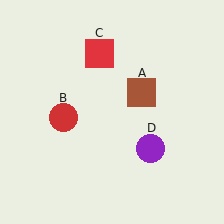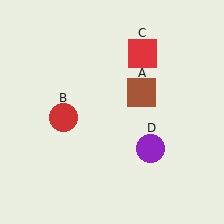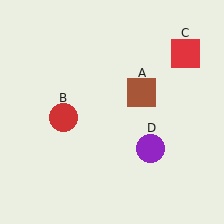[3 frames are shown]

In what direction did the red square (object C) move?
The red square (object C) moved right.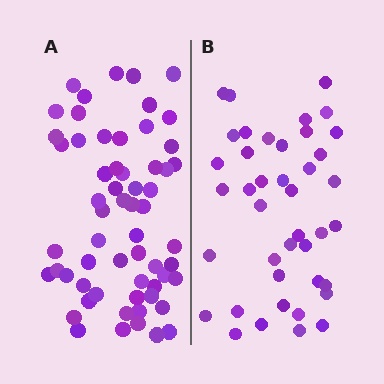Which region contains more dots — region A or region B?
Region A (the left region) has more dots.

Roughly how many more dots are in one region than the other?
Region A has approximately 20 more dots than region B.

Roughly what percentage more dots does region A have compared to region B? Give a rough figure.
About 45% more.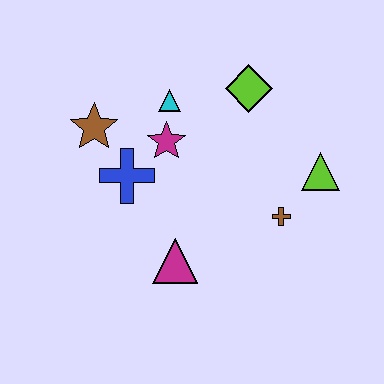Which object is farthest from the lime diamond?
The magenta triangle is farthest from the lime diamond.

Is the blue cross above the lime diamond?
No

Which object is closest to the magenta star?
The cyan triangle is closest to the magenta star.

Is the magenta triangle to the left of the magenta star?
No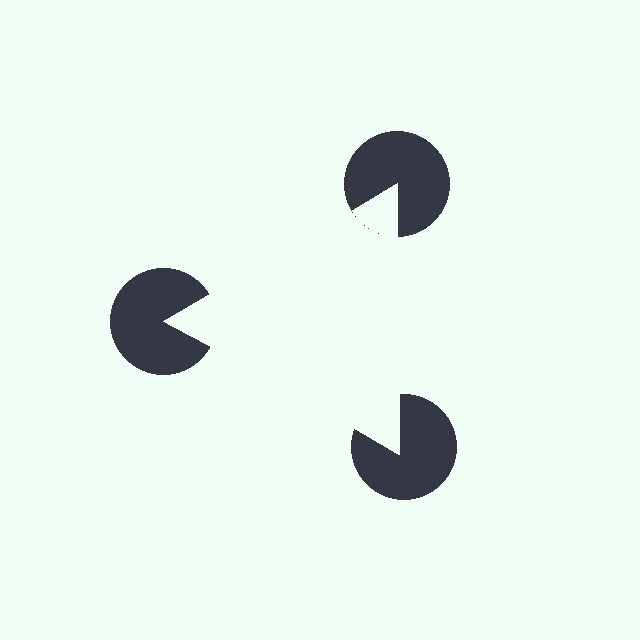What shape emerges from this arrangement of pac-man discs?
An illusory triangle — its edges are inferred from the aligned wedge cuts in the pac-man discs, not physically drawn.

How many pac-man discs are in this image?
There are 3 — one at each vertex of the illusory triangle.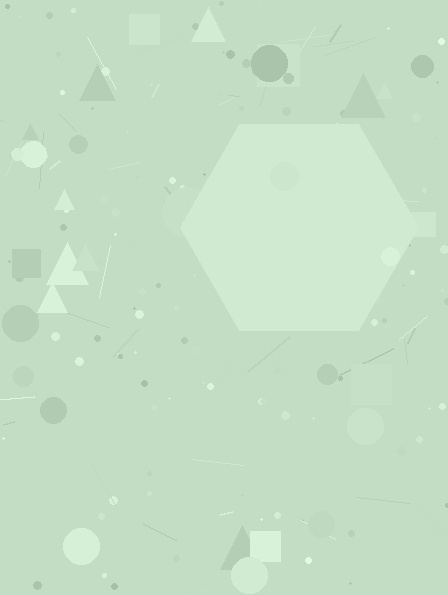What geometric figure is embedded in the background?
A hexagon is embedded in the background.